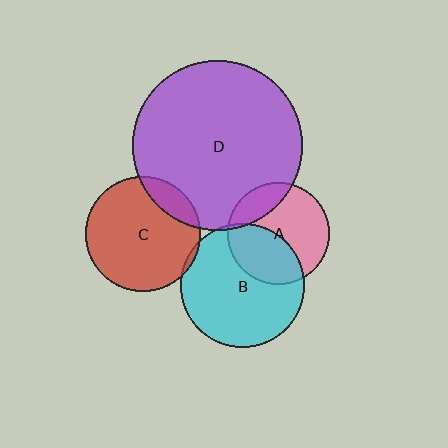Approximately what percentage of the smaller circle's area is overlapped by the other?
Approximately 5%.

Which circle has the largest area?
Circle D (purple).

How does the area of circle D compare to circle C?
Approximately 2.2 times.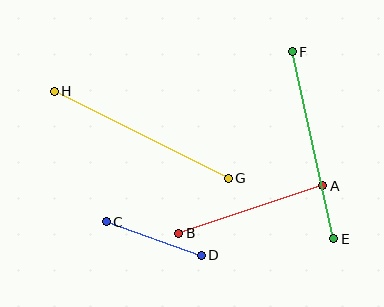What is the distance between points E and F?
The distance is approximately 192 pixels.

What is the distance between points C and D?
The distance is approximately 101 pixels.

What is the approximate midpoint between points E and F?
The midpoint is at approximately (313, 145) pixels.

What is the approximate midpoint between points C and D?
The midpoint is at approximately (154, 239) pixels.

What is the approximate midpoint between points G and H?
The midpoint is at approximately (141, 135) pixels.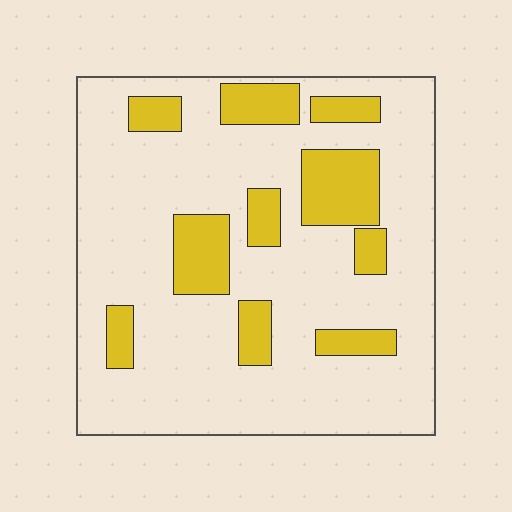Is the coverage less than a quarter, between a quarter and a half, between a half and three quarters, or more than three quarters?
Less than a quarter.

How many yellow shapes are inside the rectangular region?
10.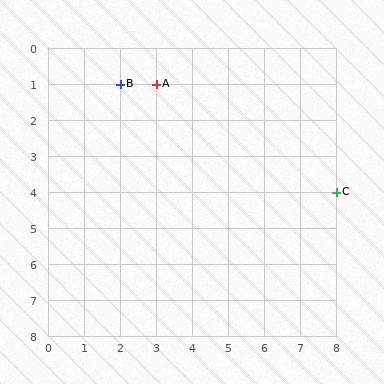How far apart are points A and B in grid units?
Points A and B are 1 column apart.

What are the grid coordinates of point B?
Point B is at grid coordinates (2, 1).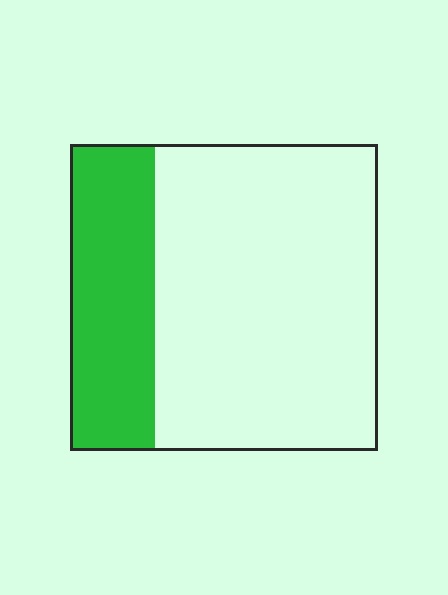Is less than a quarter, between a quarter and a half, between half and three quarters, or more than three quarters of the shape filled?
Between a quarter and a half.